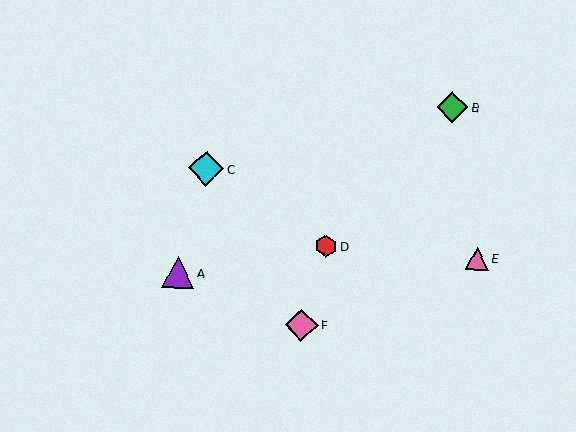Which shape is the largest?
The cyan diamond (labeled C) is the largest.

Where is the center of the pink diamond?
The center of the pink diamond is at (301, 325).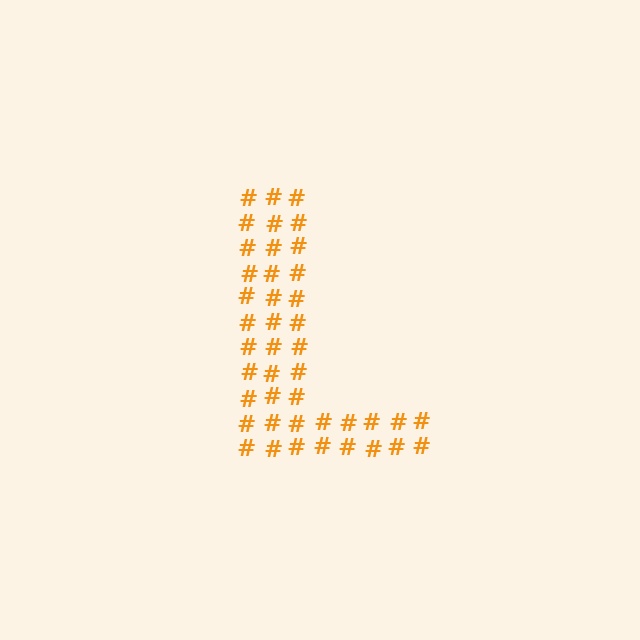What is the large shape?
The large shape is the letter L.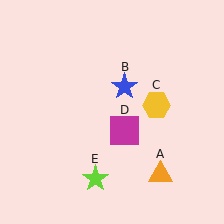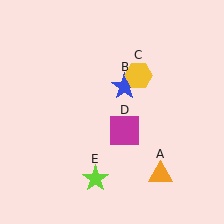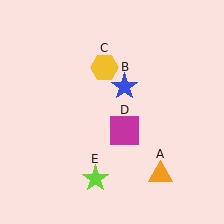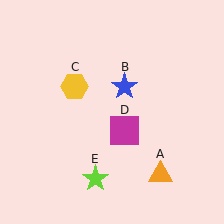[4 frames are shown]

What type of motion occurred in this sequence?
The yellow hexagon (object C) rotated counterclockwise around the center of the scene.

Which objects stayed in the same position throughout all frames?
Orange triangle (object A) and blue star (object B) and magenta square (object D) and lime star (object E) remained stationary.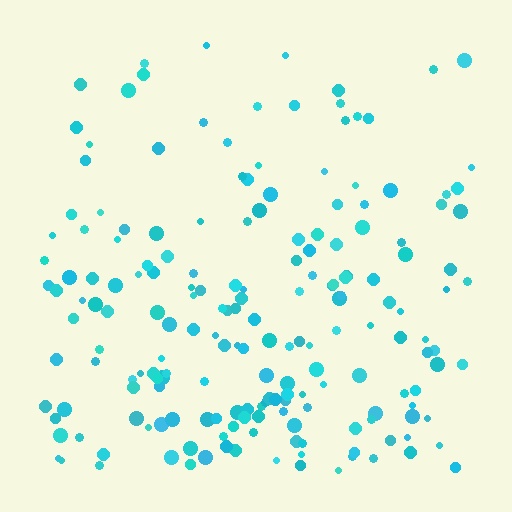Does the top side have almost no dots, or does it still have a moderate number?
Still a moderate number, just noticeably fewer than the bottom.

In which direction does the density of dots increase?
From top to bottom, with the bottom side densest.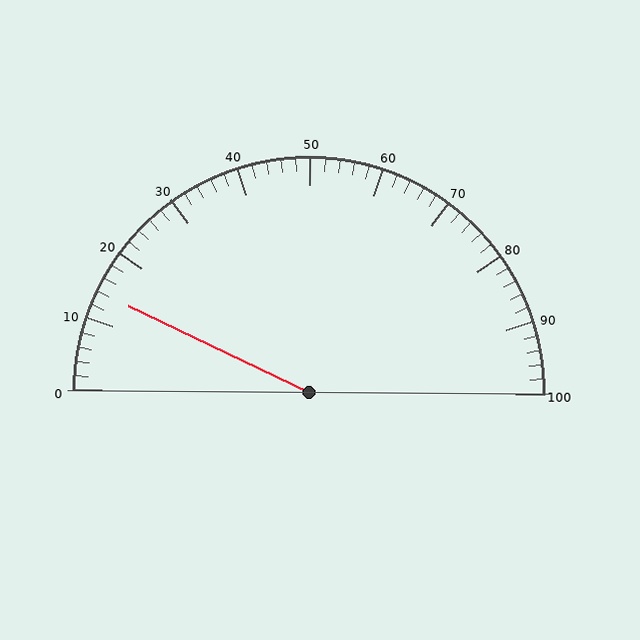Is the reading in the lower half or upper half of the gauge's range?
The reading is in the lower half of the range (0 to 100).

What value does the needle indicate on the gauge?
The needle indicates approximately 14.